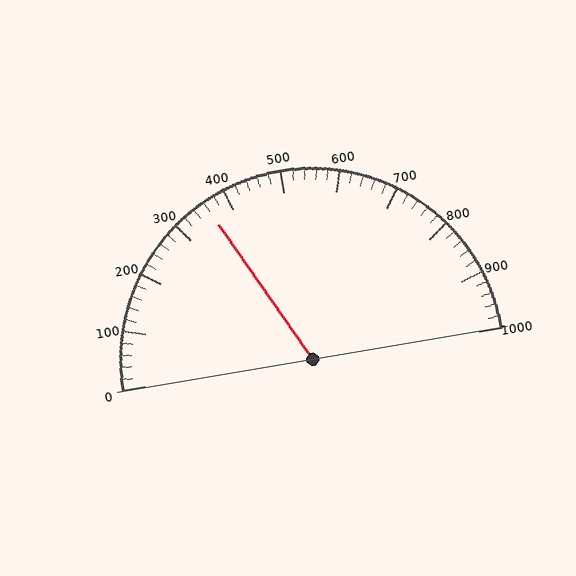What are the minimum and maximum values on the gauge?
The gauge ranges from 0 to 1000.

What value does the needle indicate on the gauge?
The needle indicates approximately 360.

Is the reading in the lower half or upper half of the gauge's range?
The reading is in the lower half of the range (0 to 1000).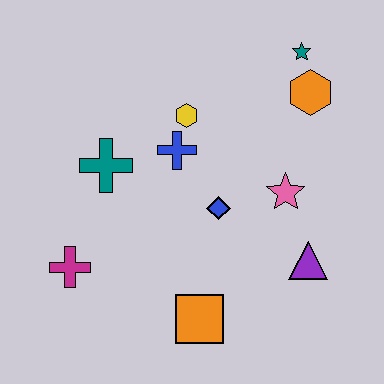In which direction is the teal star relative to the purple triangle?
The teal star is above the purple triangle.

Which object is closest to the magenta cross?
The teal cross is closest to the magenta cross.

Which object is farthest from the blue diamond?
The teal star is farthest from the blue diamond.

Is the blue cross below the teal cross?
No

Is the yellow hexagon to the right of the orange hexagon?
No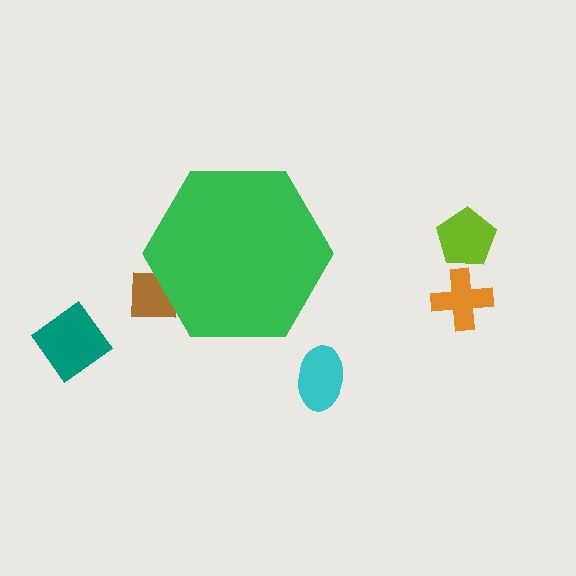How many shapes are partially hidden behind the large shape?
1 shape is partially hidden.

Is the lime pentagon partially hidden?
No, the lime pentagon is fully visible.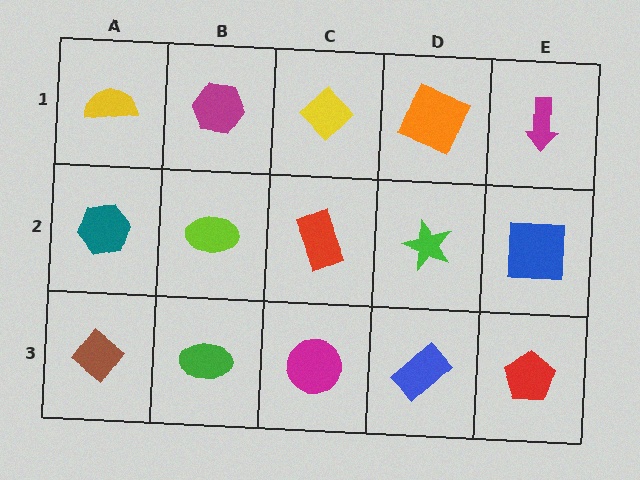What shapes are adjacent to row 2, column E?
A magenta arrow (row 1, column E), a red pentagon (row 3, column E), a green star (row 2, column D).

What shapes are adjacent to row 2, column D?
An orange square (row 1, column D), a blue rectangle (row 3, column D), a red rectangle (row 2, column C), a blue square (row 2, column E).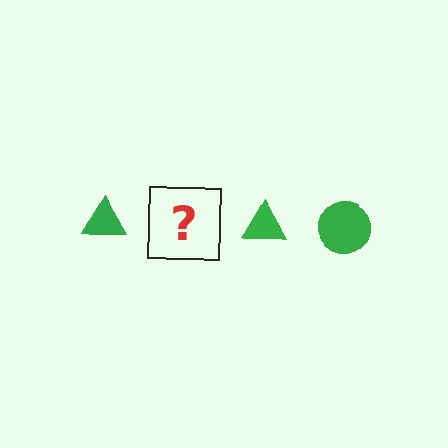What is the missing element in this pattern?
The missing element is a green circle.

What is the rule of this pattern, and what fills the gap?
The rule is that the pattern cycles through triangle, circle shapes in green. The gap should be filled with a green circle.